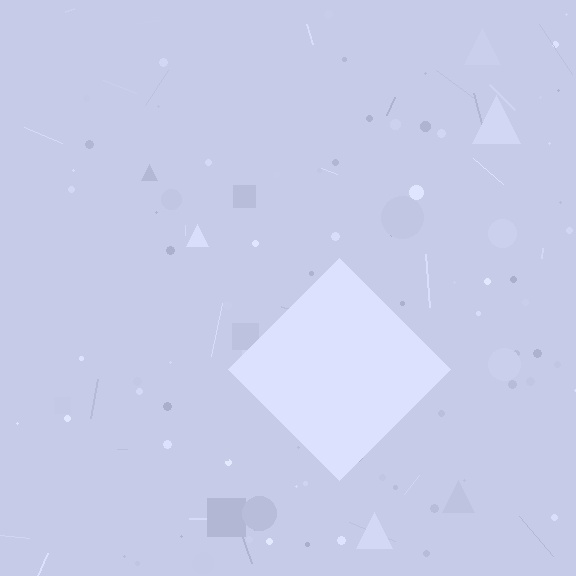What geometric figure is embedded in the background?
A diamond is embedded in the background.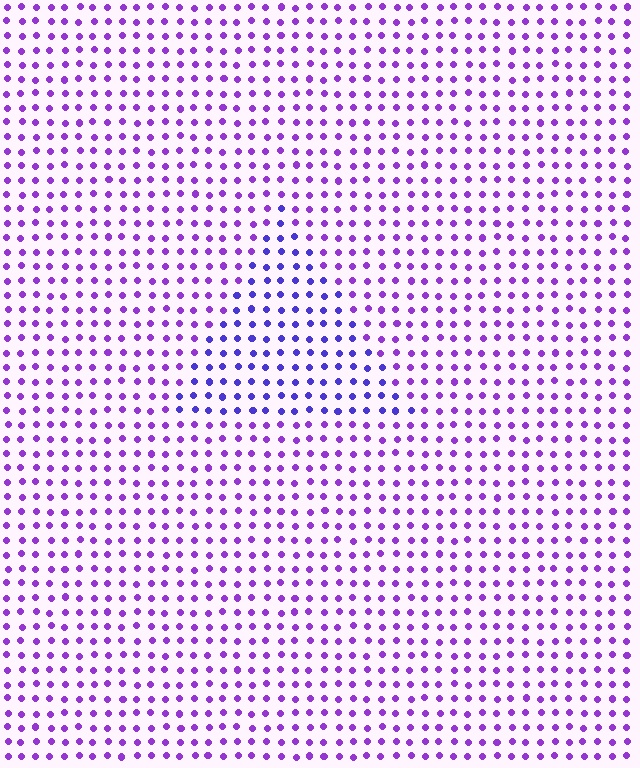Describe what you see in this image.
The image is filled with small purple elements in a uniform arrangement. A triangle-shaped region is visible where the elements are tinted to a slightly different hue, forming a subtle color boundary.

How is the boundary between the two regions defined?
The boundary is defined purely by a slight shift in hue (about 30 degrees). Spacing, size, and orientation are identical on both sides.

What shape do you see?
I see a triangle.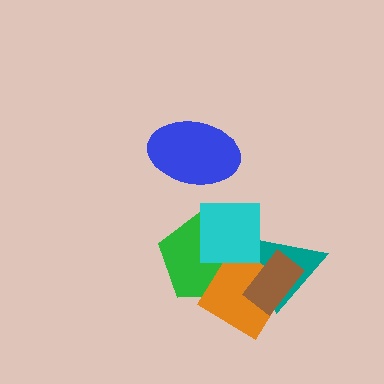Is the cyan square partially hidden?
No, no other shape covers it.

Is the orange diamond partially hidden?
Yes, it is partially covered by another shape.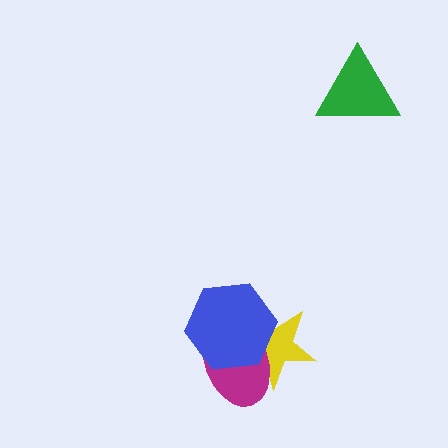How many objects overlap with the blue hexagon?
2 objects overlap with the blue hexagon.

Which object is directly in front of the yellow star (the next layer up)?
The magenta ellipse is directly in front of the yellow star.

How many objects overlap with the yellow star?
2 objects overlap with the yellow star.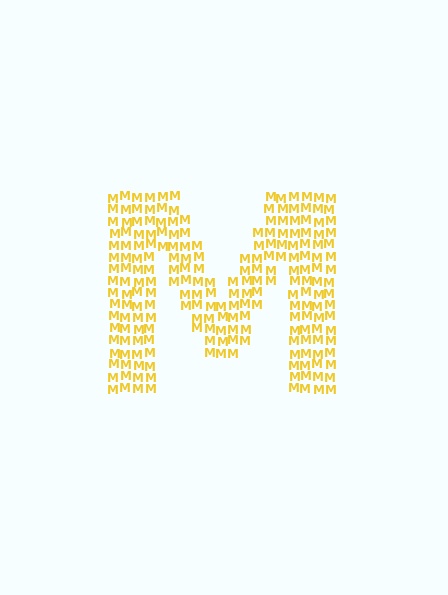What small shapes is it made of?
It is made of small letter M's.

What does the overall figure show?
The overall figure shows the letter M.